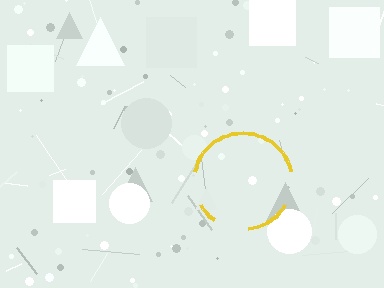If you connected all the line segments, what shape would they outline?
They would outline a circle.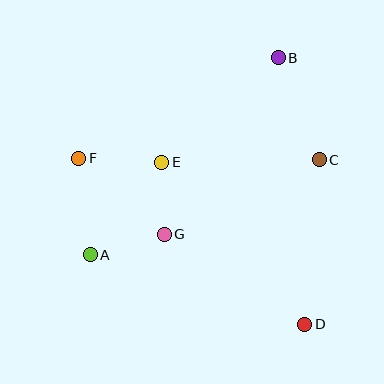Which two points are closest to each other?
Points E and G are closest to each other.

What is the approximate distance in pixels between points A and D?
The distance between A and D is approximately 226 pixels.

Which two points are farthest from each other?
Points D and F are farthest from each other.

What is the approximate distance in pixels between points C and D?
The distance between C and D is approximately 165 pixels.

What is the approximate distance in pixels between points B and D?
The distance between B and D is approximately 268 pixels.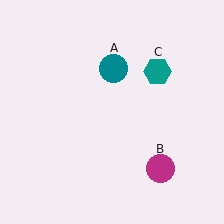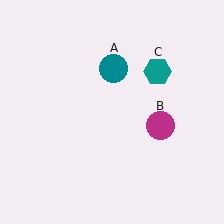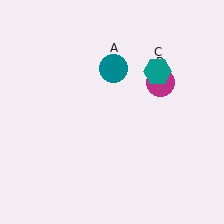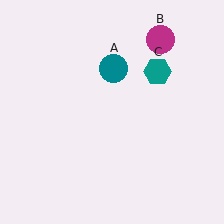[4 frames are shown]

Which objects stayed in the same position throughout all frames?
Teal circle (object A) and teal hexagon (object C) remained stationary.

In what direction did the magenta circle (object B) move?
The magenta circle (object B) moved up.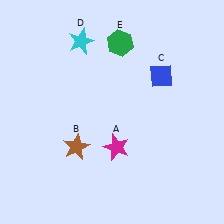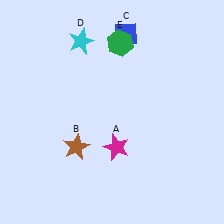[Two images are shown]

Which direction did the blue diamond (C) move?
The blue diamond (C) moved up.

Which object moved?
The blue diamond (C) moved up.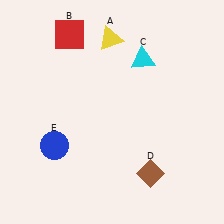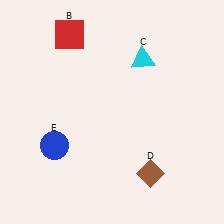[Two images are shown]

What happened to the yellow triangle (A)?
The yellow triangle (A) was removed in Image 2. It was in the top-left area of Image 1.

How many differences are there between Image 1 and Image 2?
There is 1 difference between the two images.